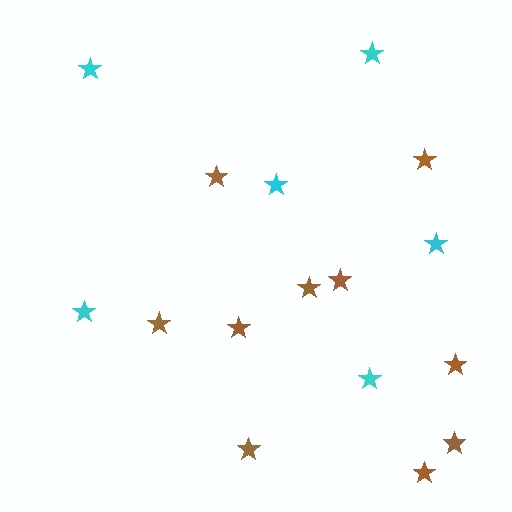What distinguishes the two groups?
There are 2 groups: one group of cyan stars (6) and one group of brown stars (10).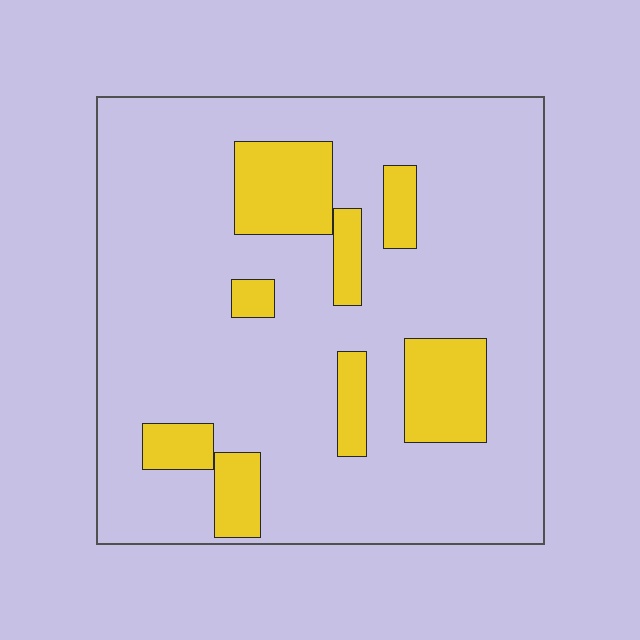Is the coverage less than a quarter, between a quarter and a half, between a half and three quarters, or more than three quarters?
Less than a quarter.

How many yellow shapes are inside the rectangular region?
8.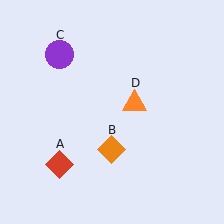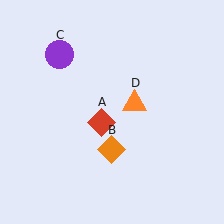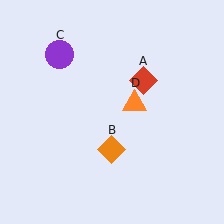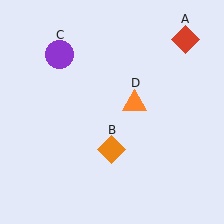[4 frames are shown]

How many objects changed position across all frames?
1 object changed position: red diamond (object A).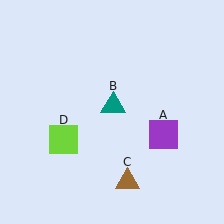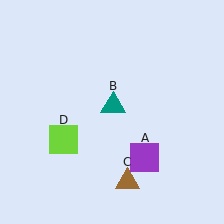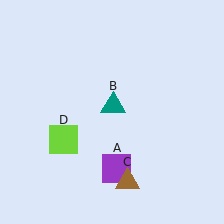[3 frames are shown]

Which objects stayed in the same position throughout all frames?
Teal triangle (object B) and brown triangle (object C) and lime square (object D) remained stationary.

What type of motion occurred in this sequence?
The purple square (object A) rotated clockwise around the center of the scene.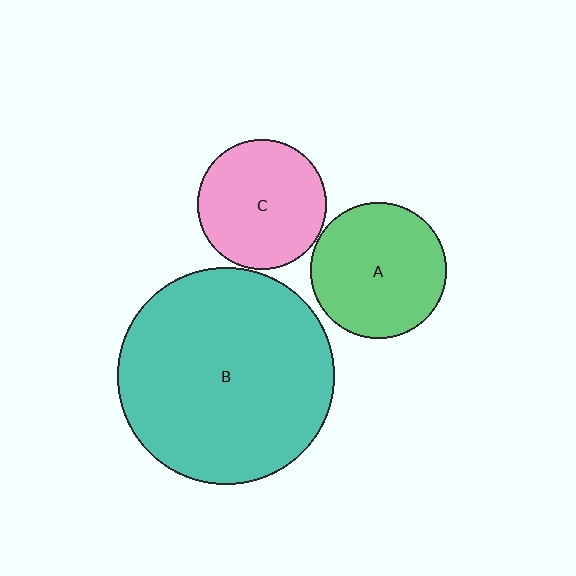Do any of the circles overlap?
No, none of the circles overlap.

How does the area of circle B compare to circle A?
Approximately 2.6 times.